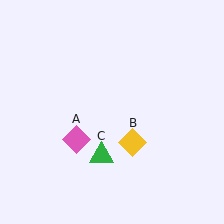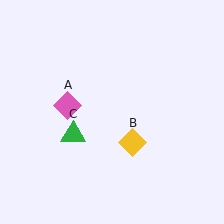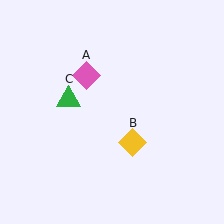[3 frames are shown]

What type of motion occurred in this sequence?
The pink diamond (object A), green triangle (object C) rotated clockwise around the center of the scene.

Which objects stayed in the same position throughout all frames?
Yellow diamond (object B) remained stationary.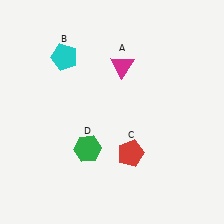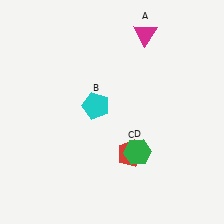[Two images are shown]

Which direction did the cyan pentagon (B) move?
The cyan pentagon (B) moved down.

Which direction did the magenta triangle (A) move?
The magenta triangle (A) moved up.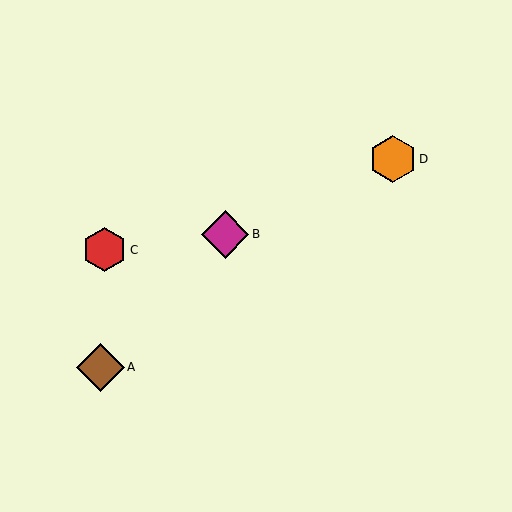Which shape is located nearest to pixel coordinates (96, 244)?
The red hexagon (labeled C) at (105, 250) is nearest to that location.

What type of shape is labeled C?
Shape C is a red hexagon.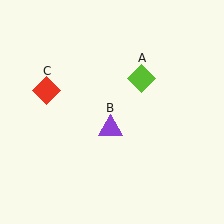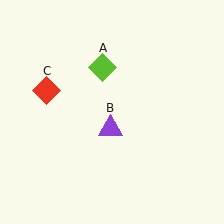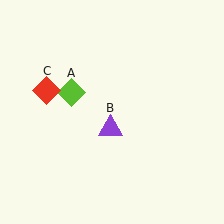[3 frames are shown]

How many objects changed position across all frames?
1 object changed position: lime diamond (object A).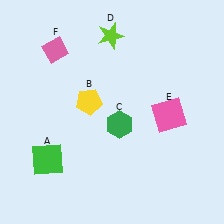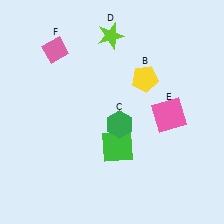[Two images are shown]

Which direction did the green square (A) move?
The green square (A) moved right.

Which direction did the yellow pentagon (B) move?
The yellow pentagon (B) moved right.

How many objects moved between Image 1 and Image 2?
2 objects moved between the two images.